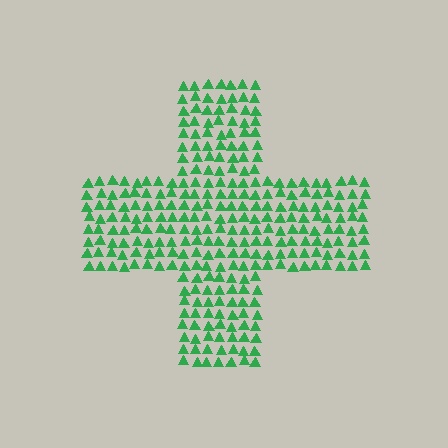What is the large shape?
The large shape is a cross.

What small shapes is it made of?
It is made of small triangles.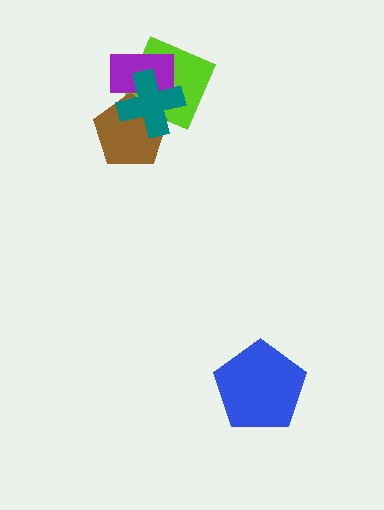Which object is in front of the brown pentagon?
The teal cross is in front of the brown pentagon.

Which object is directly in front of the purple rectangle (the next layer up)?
The brown pentagon is directly in front of the purple rectangle.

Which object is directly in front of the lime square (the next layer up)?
The purple rectangle is directly in front of the lime square.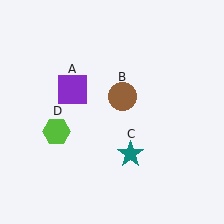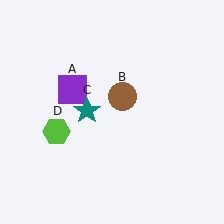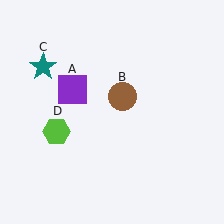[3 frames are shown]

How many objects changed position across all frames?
1 object changed position: teal star (object C).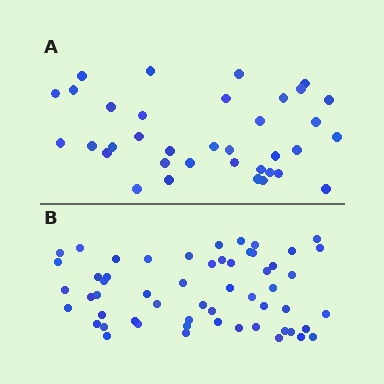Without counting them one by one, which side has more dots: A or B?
Region B (the bottom region) has more dots.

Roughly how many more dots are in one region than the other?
Region B has approximately 20 more dots than region A.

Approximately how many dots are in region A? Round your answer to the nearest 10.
About 40 dots. (The exact count is 36, which rounds to 40.)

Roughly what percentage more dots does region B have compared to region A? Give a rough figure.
About 55% more.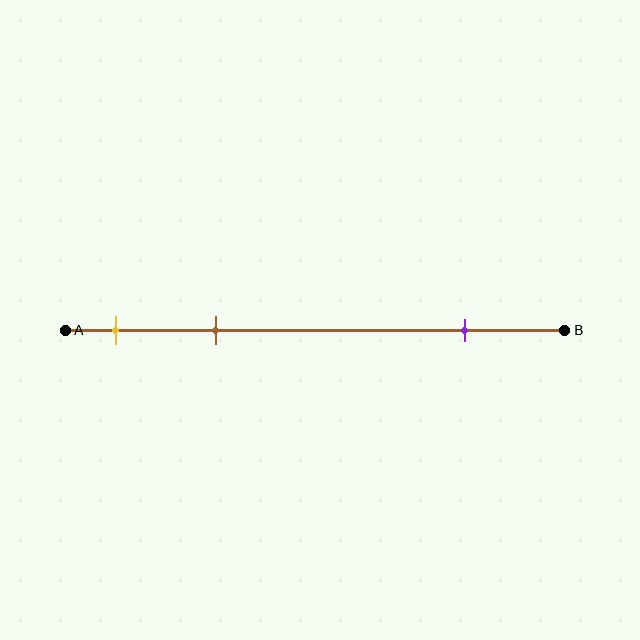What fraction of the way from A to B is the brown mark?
The brown mark is approximately 30% (0.3) of the way from A to B.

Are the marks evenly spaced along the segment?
No, the marks are not evenly spaced.